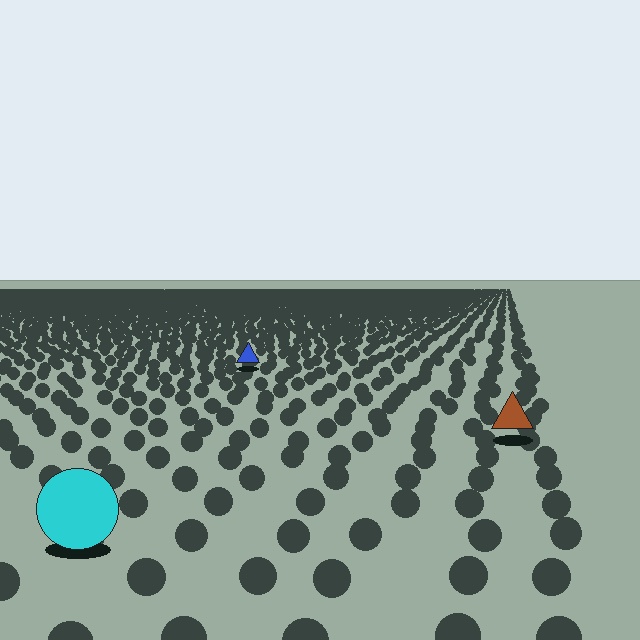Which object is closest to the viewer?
The cyan circle is closest. The texture marks near it are larger and more spread out.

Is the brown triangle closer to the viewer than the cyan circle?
No. The cyan circle is closer — you can tell from the texture gradient: the ground texture is coarser near it.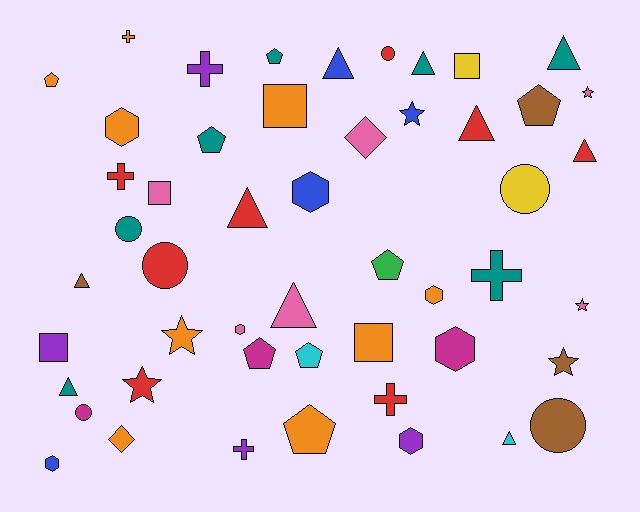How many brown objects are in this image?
There are 4 brown objects.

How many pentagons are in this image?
There are 8 pentagons.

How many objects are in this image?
There are 50 objects.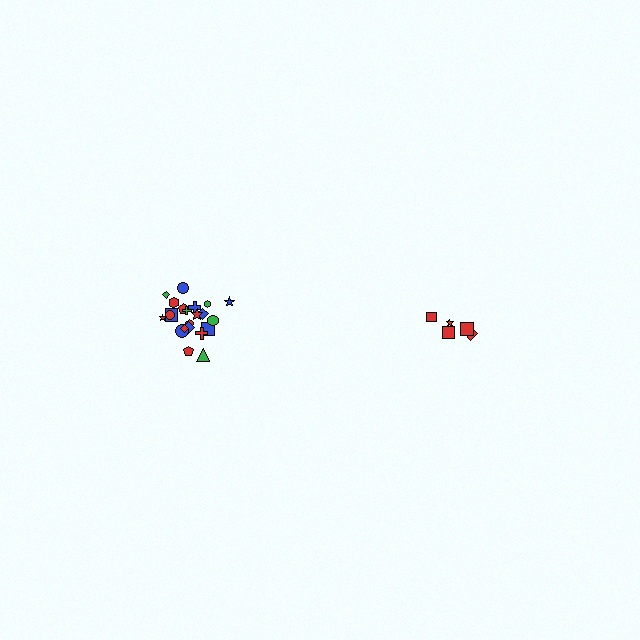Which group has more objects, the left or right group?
The left group.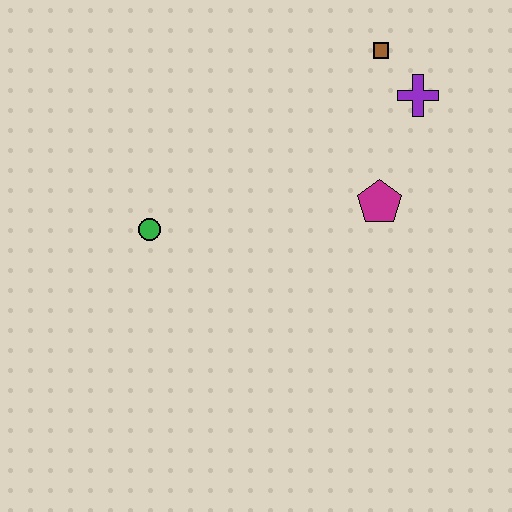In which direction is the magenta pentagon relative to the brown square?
The magenta pentagon is below the brown square.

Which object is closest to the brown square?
The purple cross is closest to the brown square.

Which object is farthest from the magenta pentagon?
The green circle is farthest from the magenta pentagon.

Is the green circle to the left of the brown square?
Yes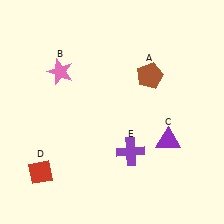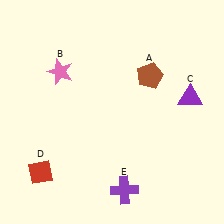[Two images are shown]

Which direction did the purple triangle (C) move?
The purple triangle (C) moved up.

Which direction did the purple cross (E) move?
The purple cross (E) moved down.